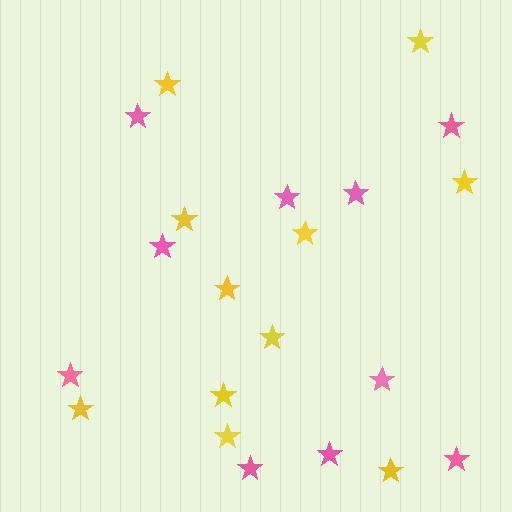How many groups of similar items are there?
There are 2 groups: one group of yellow stars (11) and one group of pink stars (10).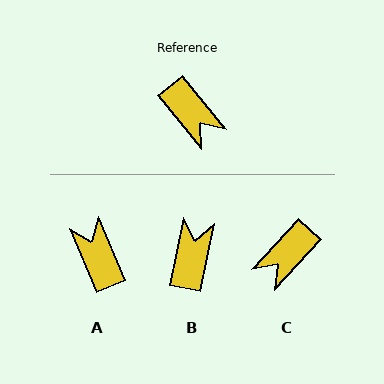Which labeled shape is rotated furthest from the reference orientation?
A, about 164 degrees away.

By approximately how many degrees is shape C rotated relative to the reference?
Approximately 82 degrees clockwise.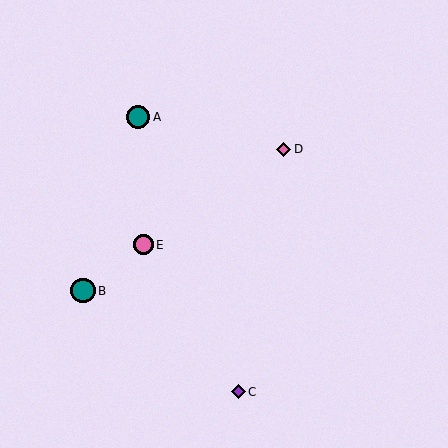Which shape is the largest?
The teal circle (labeled B) is the largest.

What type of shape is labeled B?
Shape B is a teal circle.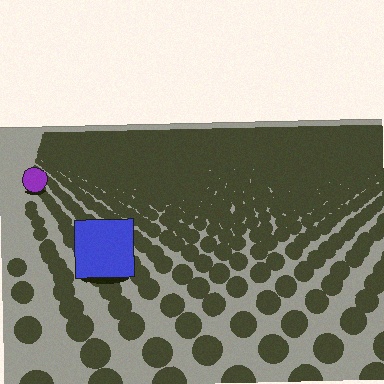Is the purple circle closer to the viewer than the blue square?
No. The blue square is closer — you can tell from the texture gradient: the ground texture is coarser near it.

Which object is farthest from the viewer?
The purple circle is farthest from the viewer. It appears smaller and the ground texture around it is denser.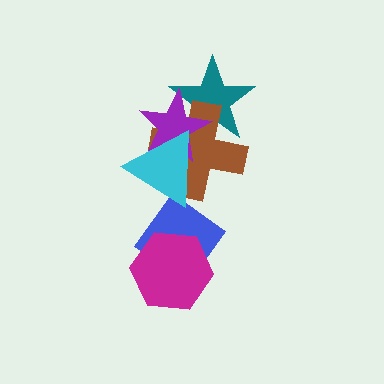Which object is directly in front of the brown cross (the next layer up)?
The purple star is directly in front of the brown cross.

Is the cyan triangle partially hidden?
No, no other shape covers it.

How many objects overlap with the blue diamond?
1 object overlaps with the blue diamond.